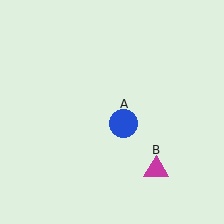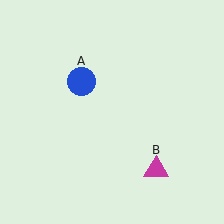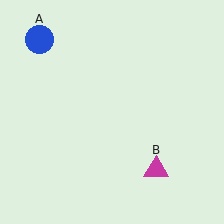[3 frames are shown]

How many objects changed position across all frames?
1 object changed position: blue circle (object A).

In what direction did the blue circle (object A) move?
The blue circle (object A) moved up and to the left.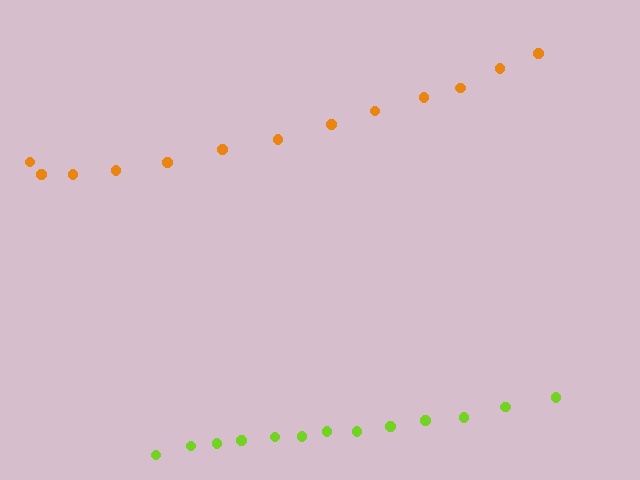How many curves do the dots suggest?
There are 2 distinct paths.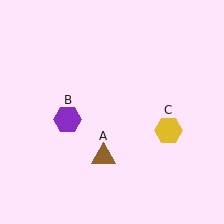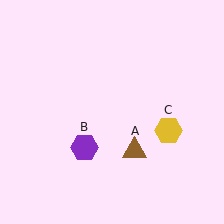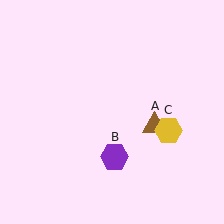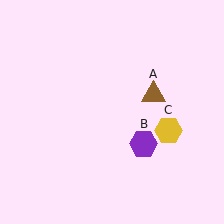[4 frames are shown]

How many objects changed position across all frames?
2 objects changed position: brown triangle (object A), purple hexagon (object B).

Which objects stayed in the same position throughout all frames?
Yellow hexagon (object C) remained stationary.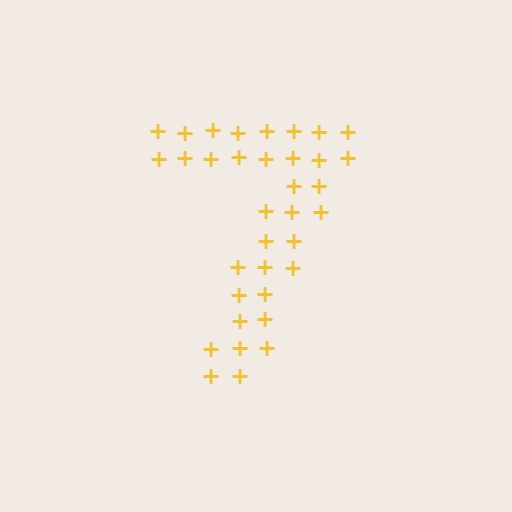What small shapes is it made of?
It is made of small plus signs.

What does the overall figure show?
The overall figure shows the digit 7.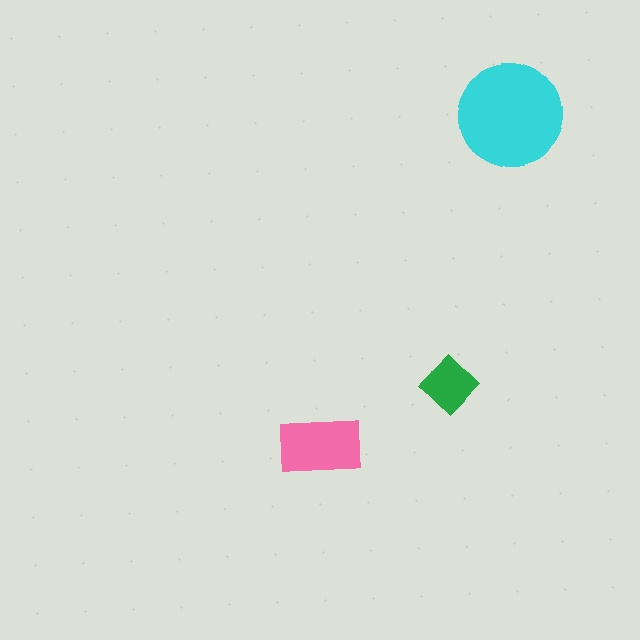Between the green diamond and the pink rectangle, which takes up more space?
The pink rectangle.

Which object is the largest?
The cyan circle.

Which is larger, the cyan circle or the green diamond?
The cyan circle.